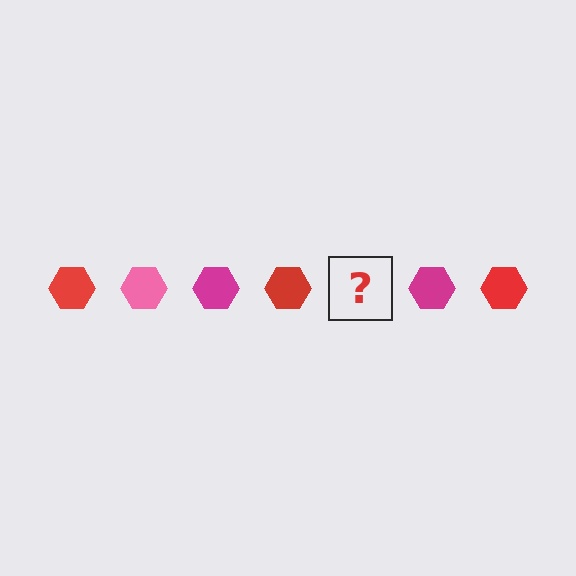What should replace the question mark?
The question mark should be replaced with a pink hexagon.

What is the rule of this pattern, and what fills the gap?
The rule is that the pattern cycles through red, pink, magenta hexagons. The gap should be filled with a pink hexagon.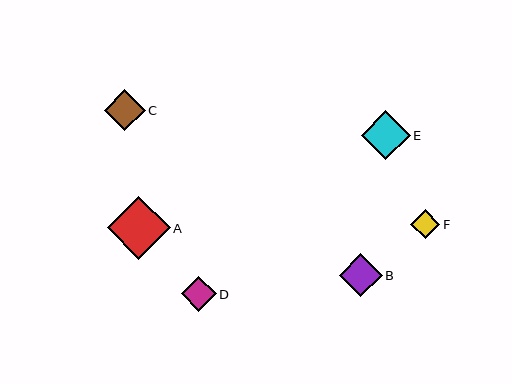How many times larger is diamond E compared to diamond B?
Diamond E is approximately 1.1 times the size of diamond B.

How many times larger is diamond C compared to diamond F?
Diamond C is approximately 1.4 times the size of diamond F.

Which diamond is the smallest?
Diamond F is the smallest with a size of approximately 29 pixels.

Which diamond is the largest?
Diamond A is the largest with a size of approximately 63 pixels.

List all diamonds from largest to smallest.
From largest to smallest: A, E, B, C, D, F.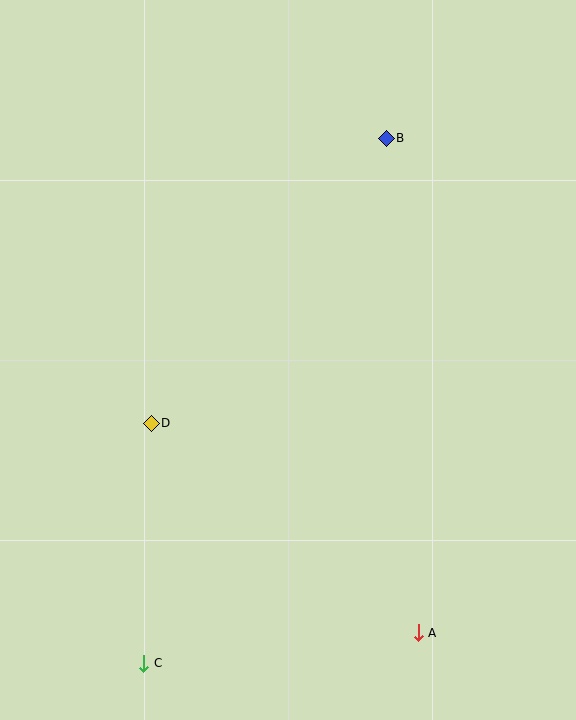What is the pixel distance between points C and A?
The distance between C and A is 277 pixels.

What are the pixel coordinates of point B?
Point B is at (386, 138).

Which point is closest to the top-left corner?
Point B is closest to the top-left corner.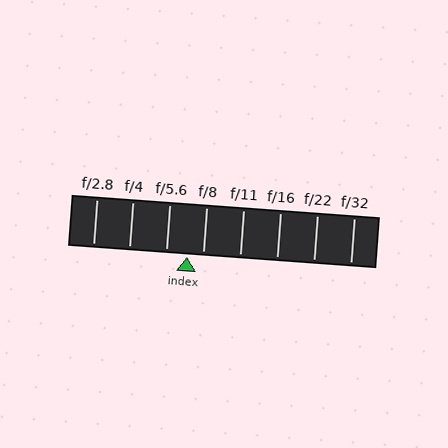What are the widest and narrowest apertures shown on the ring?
The widest aperture shown is f/2.8 and the narrowest is f/32.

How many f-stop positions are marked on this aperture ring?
There are 8 f-stop positions marked.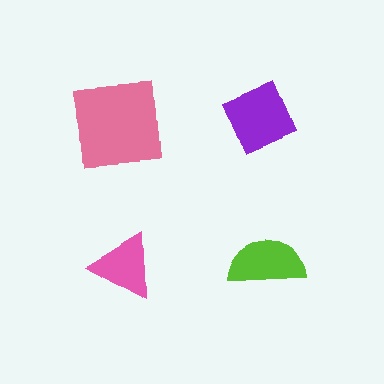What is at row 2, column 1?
A pink triangle.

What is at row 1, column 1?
A pink square.